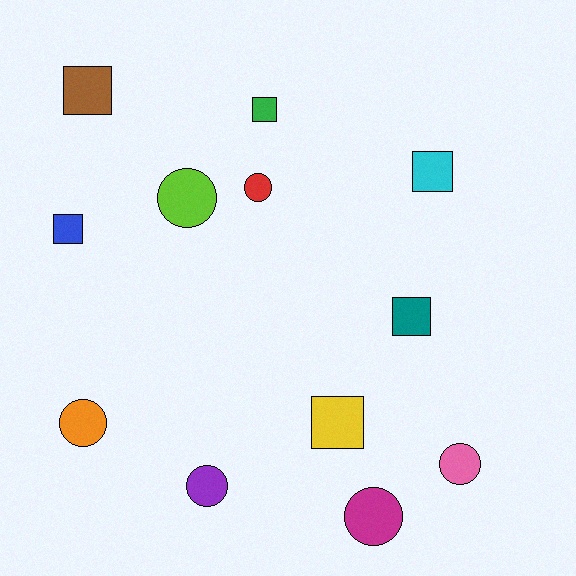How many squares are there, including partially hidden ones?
There are 6 squares.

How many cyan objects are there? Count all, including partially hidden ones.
There is 1 cyan object.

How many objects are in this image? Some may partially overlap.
There are 12 objects.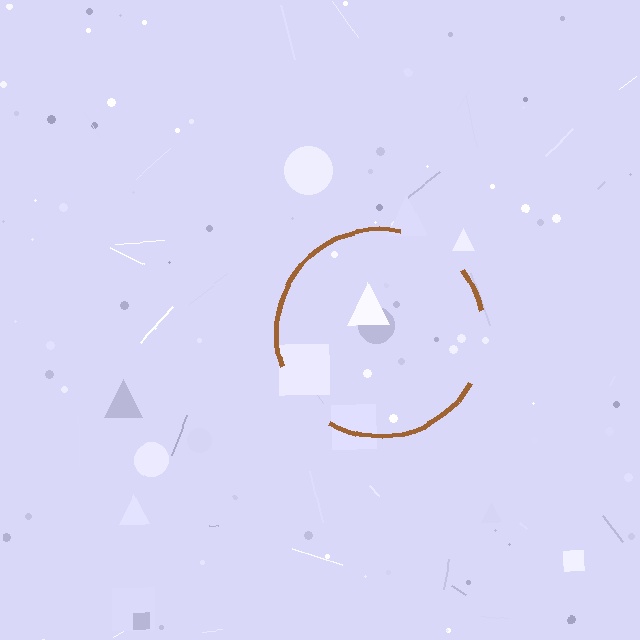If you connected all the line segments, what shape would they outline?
They would outline a circle.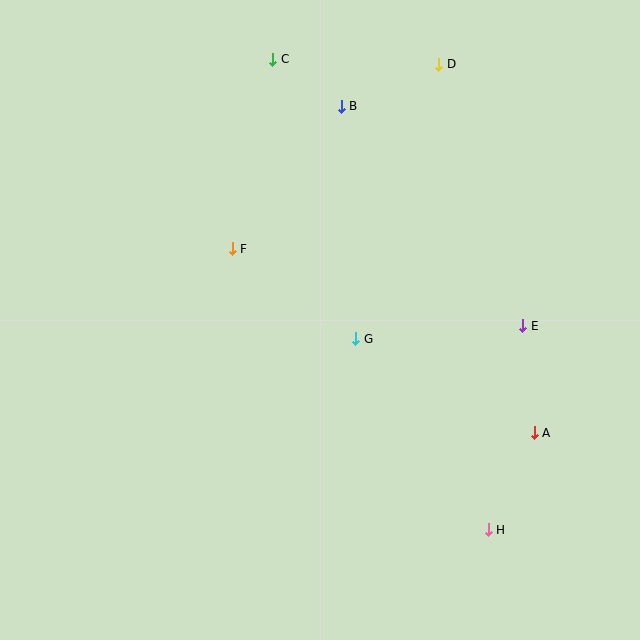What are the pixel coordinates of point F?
Point F is at (232, 249).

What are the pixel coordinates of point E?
Point E is at (523, 326).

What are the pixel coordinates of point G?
Point G is at (356, 339).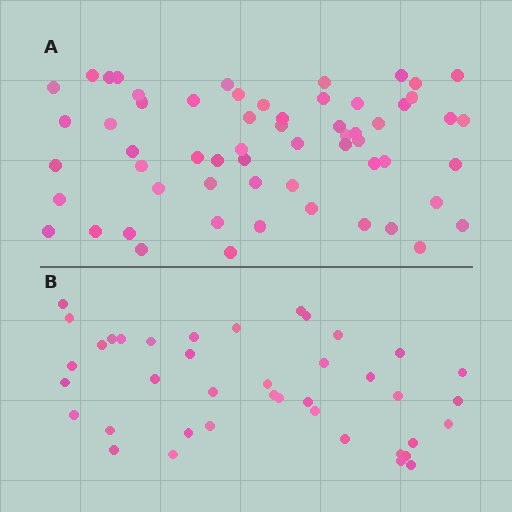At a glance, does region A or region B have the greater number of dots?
Region A (the top region) has more dots.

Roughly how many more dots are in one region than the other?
Region A has approximately 20 more dots than region B.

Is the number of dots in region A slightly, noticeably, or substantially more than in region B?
Region A has substantially more. The ratio is roughly 1.5 to 1.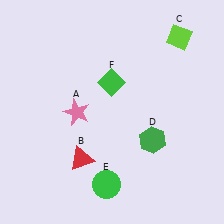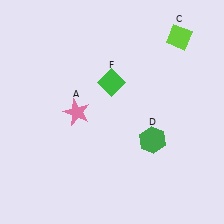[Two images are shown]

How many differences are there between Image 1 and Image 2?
There are 2 differences between the two images.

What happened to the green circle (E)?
The green circle (E) was removed in Image 2. It was in the bottom-left area of Image 1.